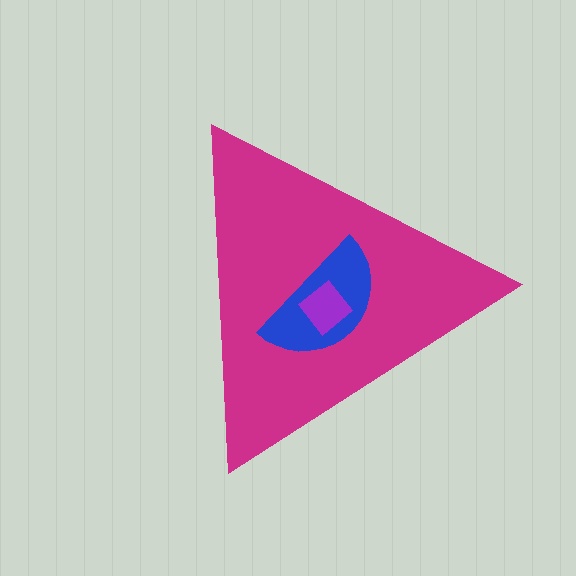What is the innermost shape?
The purple diamond.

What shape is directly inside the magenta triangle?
The blue semicircle.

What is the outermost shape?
The magenta triangle.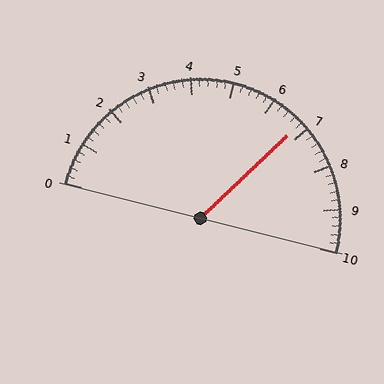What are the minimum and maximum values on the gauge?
The gauge ranges from 0 to 10.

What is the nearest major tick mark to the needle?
The nearest major tick mark is 7.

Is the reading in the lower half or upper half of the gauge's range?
The reading is in the upper half of the range (0 to 10).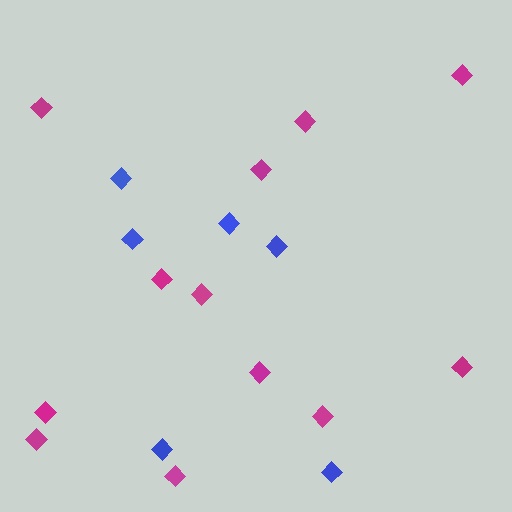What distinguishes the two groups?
There are 2 groups: one group of blue diamonds (6) and one group of magenta diamonds (12).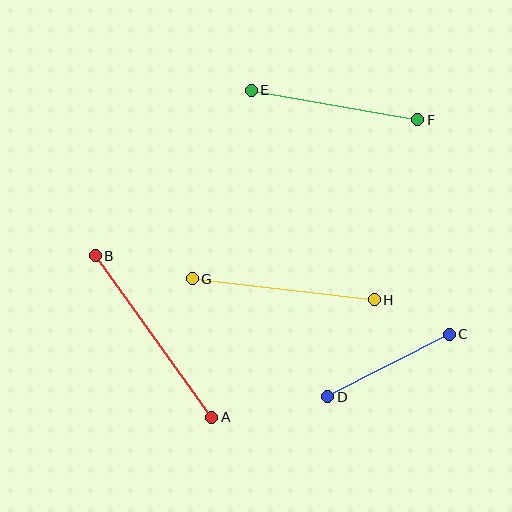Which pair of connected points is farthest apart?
Points A and B are farthest apart.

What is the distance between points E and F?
The distance is approximately 169 pixels.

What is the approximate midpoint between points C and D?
The midpoint is at approximately (389, 365) pixels.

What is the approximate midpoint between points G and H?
The midpoint is at approximately (283, 289) pixels.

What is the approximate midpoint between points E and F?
The midpoint is at approximately (334, 105) pixels.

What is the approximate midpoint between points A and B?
The midpoint is at approximately (154, 337) pixels.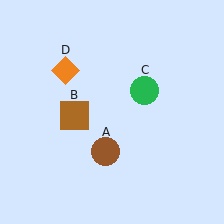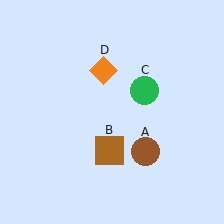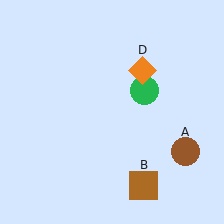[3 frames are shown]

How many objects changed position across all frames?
3 objects changed position: brown circle (object A), brown square (object B), orange diamond (object D).